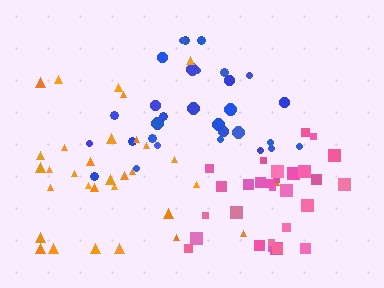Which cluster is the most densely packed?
Blue.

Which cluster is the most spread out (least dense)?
Orange.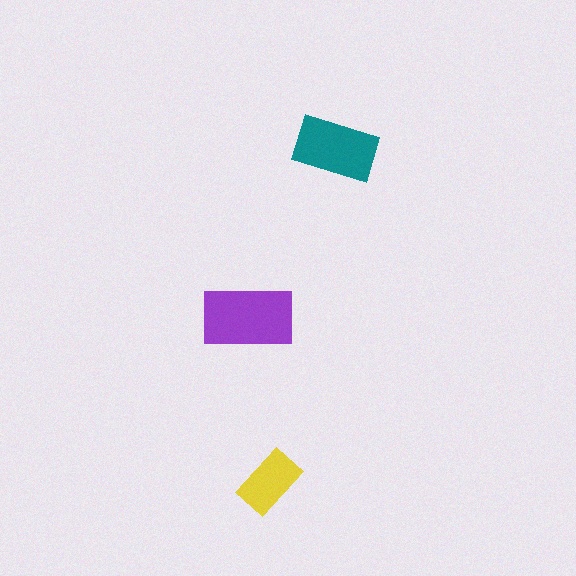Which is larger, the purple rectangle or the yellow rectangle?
The purple one.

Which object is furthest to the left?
The purple rectangle is leftmost.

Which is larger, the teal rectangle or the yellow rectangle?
The teal one.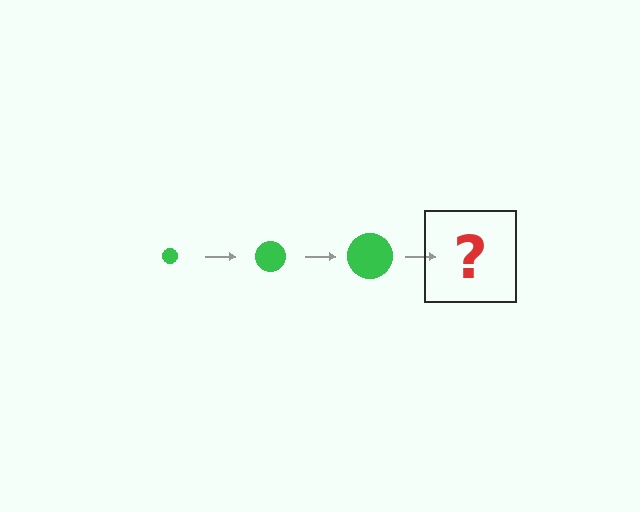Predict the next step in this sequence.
The next step is a green circle, larger than the previous one.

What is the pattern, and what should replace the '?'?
The pattern is that the circle gets progressively larger each step. The '?' should be a green circle, larger than the previous one.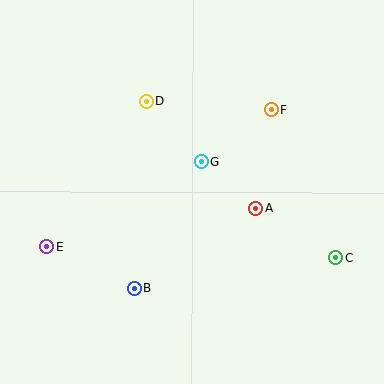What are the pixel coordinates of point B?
Point B is at (134, 288).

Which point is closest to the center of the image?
Point G at (202, 162) is closest to the center.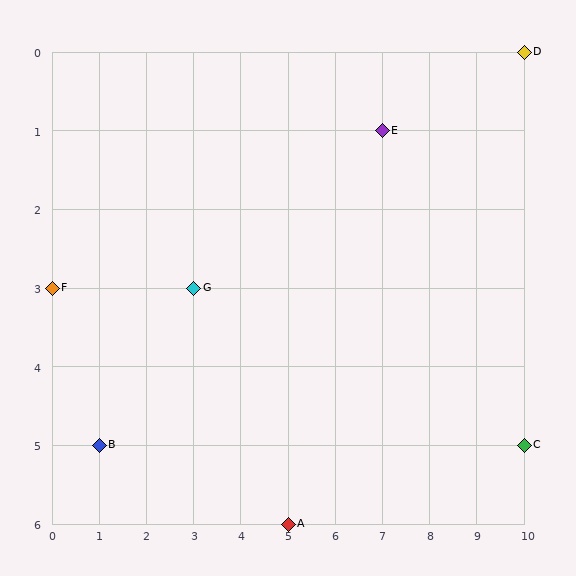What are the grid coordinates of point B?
Point B is at grid coordinates (1, 5).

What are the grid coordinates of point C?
Point C is at grid coordinates (10, 5).